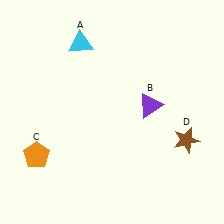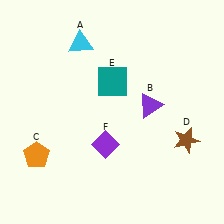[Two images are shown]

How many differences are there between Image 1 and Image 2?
There are 2 differences between the two images.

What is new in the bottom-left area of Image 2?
A purple diamond (F) was added in the bottom-left area of Image 2.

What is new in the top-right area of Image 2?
A teal square (E) was added in the top-right area of Image 2.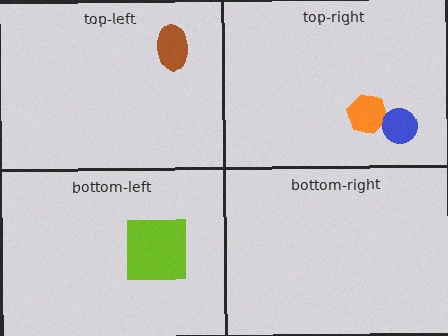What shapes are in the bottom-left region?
The lime square.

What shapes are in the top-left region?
The brown ellipse.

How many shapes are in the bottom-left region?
1.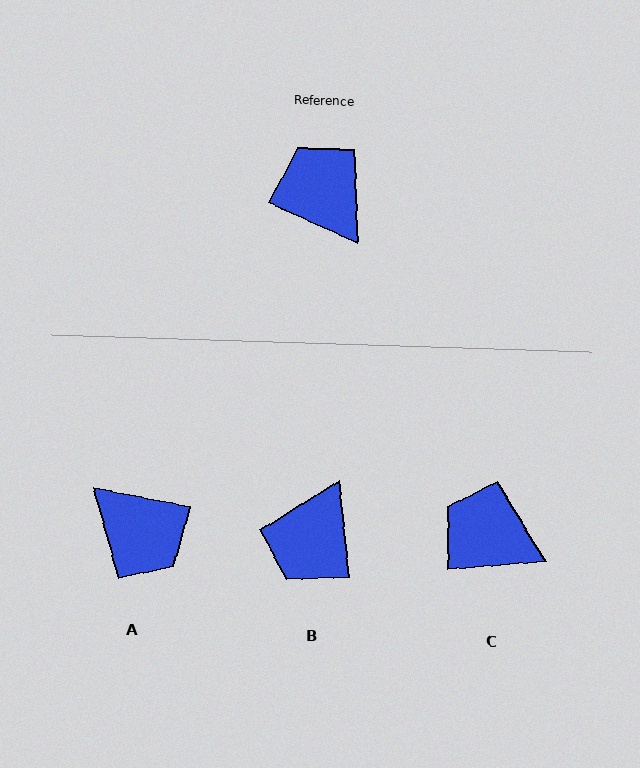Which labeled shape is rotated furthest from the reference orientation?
A, about 167 degrees away.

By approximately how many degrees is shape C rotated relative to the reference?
Approximately 29 degrees counter-clockwise.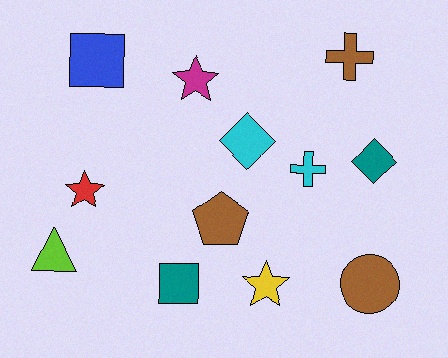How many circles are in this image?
There is 1 circle.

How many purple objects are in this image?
There are no purple objects.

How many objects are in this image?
There are 12 objects.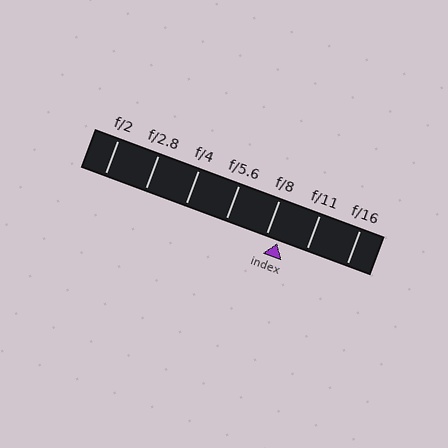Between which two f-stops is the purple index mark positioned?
The index mark is between f/8 and f/11.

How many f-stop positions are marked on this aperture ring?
There are 7 f-stop positions marked.